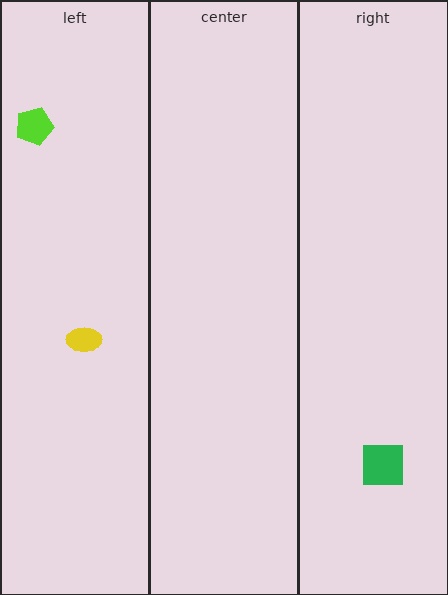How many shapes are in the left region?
2.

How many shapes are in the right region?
1.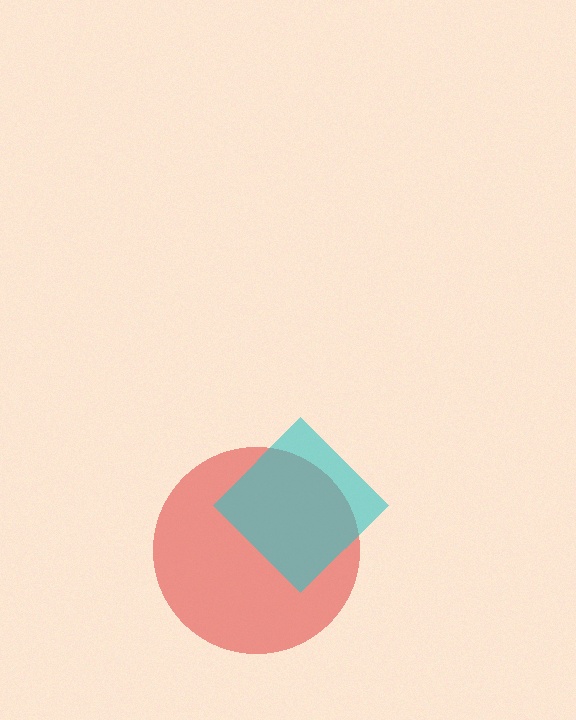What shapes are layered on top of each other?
The layered shapes are: a red circle, a cyan diamond.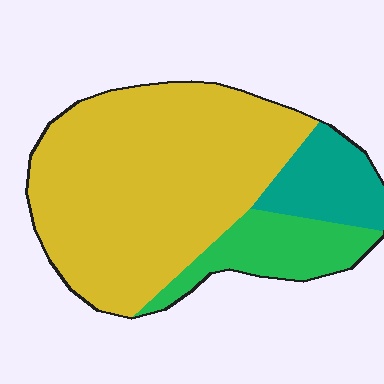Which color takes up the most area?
Yellow, at roughly 70%.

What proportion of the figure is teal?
Teal covers 14% of the figure.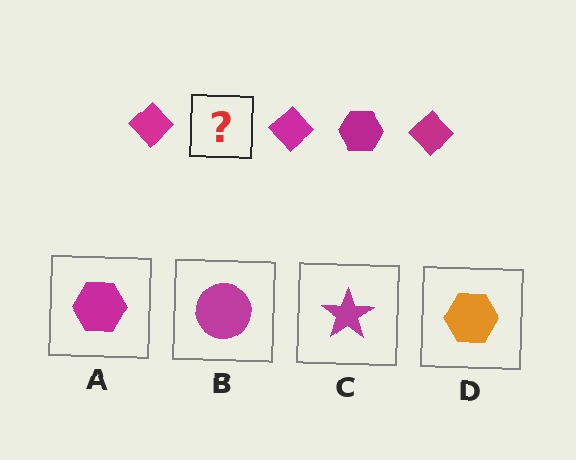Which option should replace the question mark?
Option A.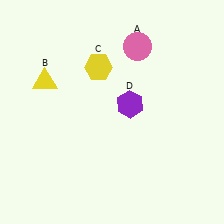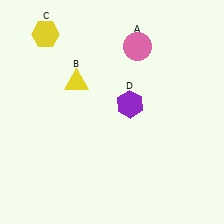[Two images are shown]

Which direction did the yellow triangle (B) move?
The yellow triangle (B) moved right.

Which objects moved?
The objects that moved are: the yellow triangle (B), the yellow hexagon (C).